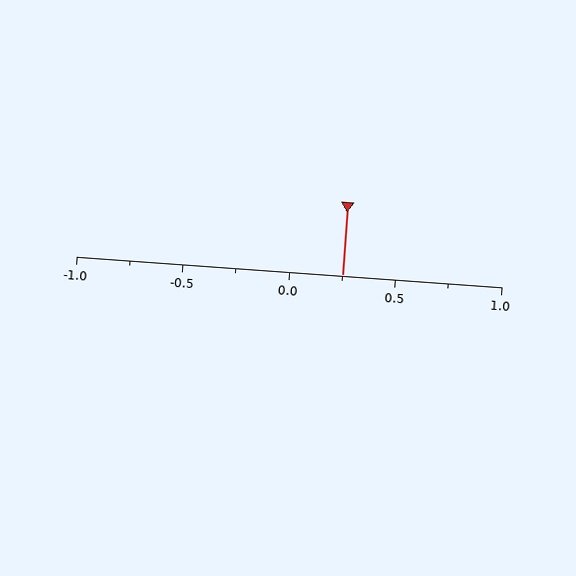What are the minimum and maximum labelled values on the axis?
The axis runs from -1.0 to 1.0.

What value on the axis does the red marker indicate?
The marker indicates approximately 0.25.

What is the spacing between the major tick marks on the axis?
The major ticks are spaced 0.5 apart.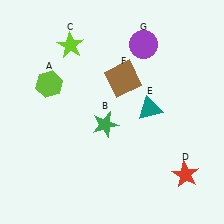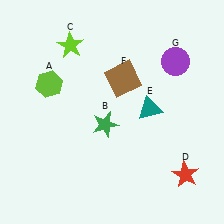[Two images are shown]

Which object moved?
The purple circle (G) moved right.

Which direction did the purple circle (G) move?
The purple circle (G) moved right.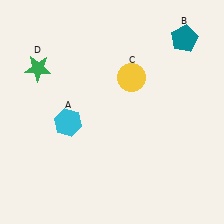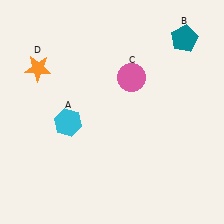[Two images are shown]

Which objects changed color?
C changed from yellow to pink. D changed from green to orange.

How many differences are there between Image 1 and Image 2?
There are 2 differences between the two images.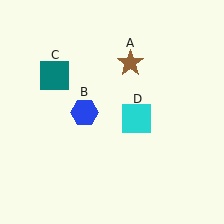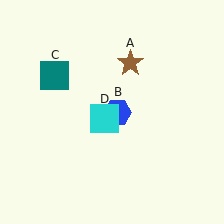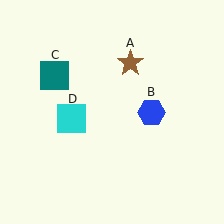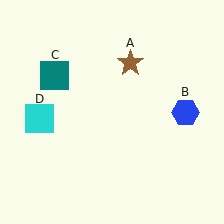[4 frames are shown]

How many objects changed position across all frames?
2 objects changed position: blue hexagon (object B), cyan square (object D).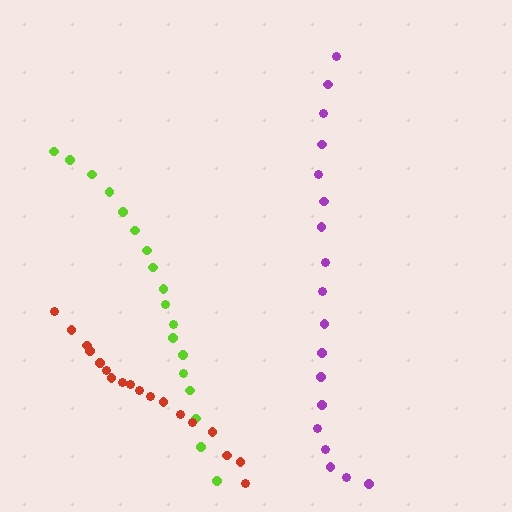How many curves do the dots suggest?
There are 3 distinct paths.